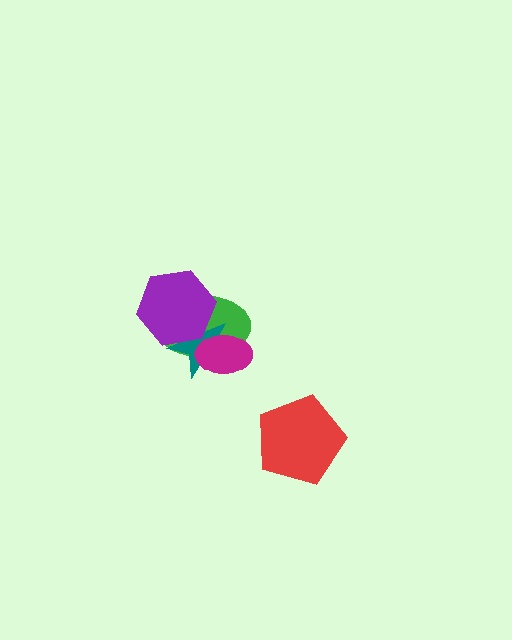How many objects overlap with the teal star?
3 objects overlap with the teal star.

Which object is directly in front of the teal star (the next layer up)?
The purple hexagon is directly in front of the teal star.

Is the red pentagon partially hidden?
No, no other shape covers it.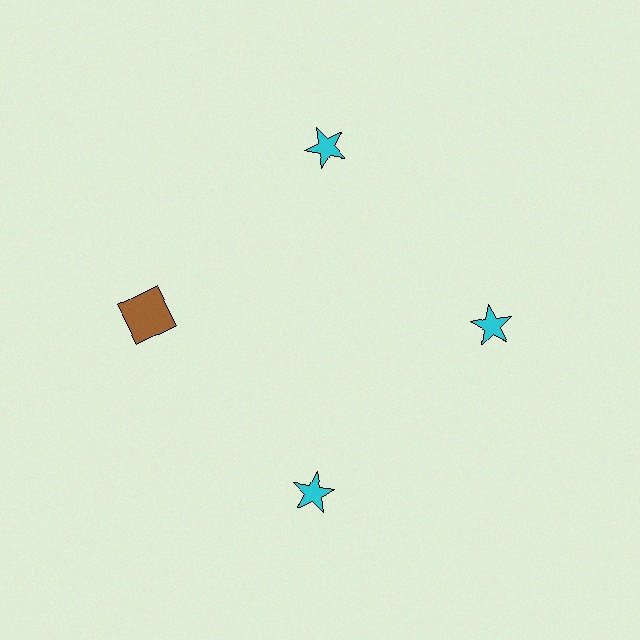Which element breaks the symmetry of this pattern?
The brown square at roughly the 9 o'clock position breaks the symmetry. All other shapes are cyan stars.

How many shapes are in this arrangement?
There are 4 shapes arranged in a ring pattern.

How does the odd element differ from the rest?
It differs in both color (brown instead of cyan) and shape (square instead of star).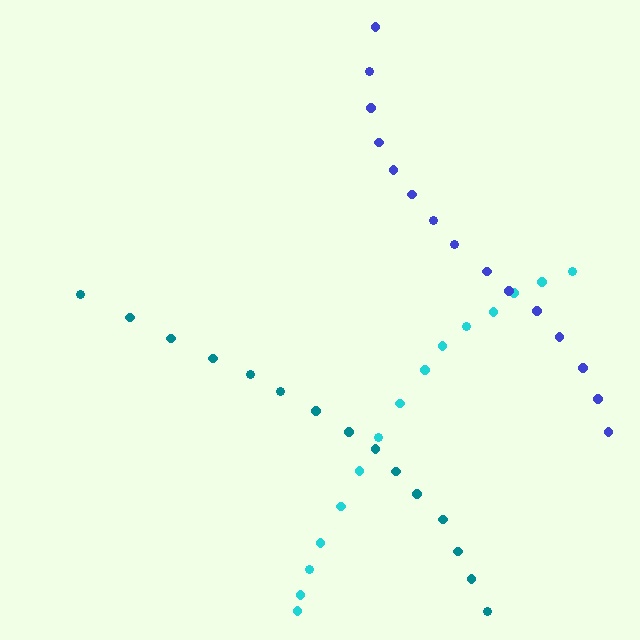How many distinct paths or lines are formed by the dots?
There are 3 distinct paths.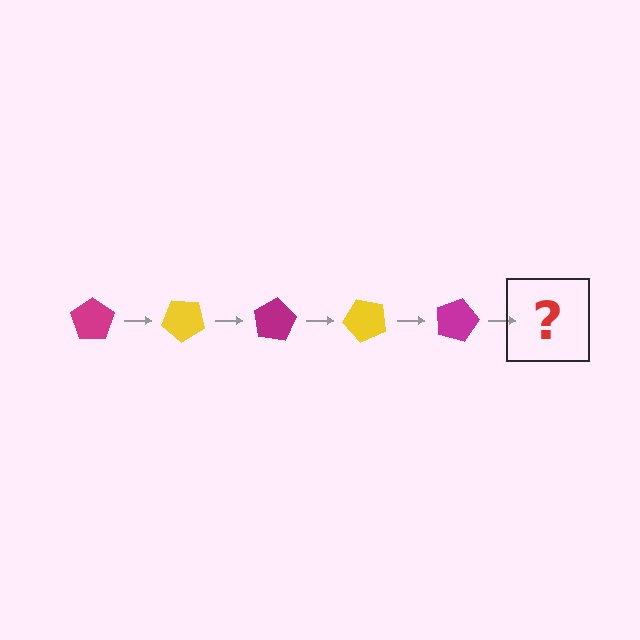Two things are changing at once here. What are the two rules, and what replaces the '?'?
The two rules are that it rotates 40 degrees each step and the color cycles through magenta and yellow. The '?' should be a yellow pentagon, rotated 200 degrees from the start.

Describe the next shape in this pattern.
It should be a yellow pentagon, rotated 200 degrees from the start.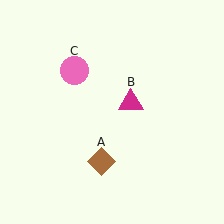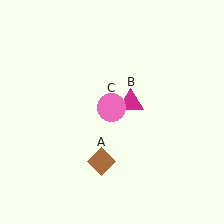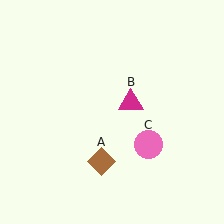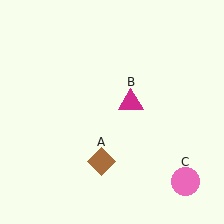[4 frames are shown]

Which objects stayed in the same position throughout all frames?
Brown diamond (object A) and magenta triangle (object B) remained stationary.